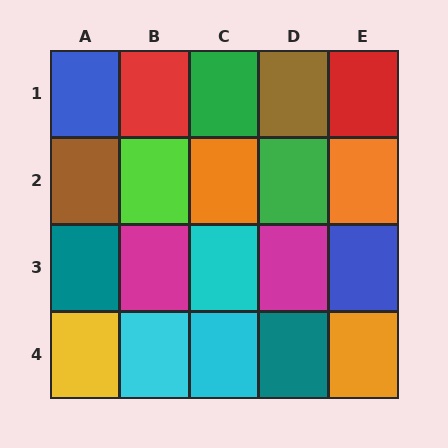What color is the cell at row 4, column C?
Cyan.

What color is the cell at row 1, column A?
Blue.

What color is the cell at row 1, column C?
Green.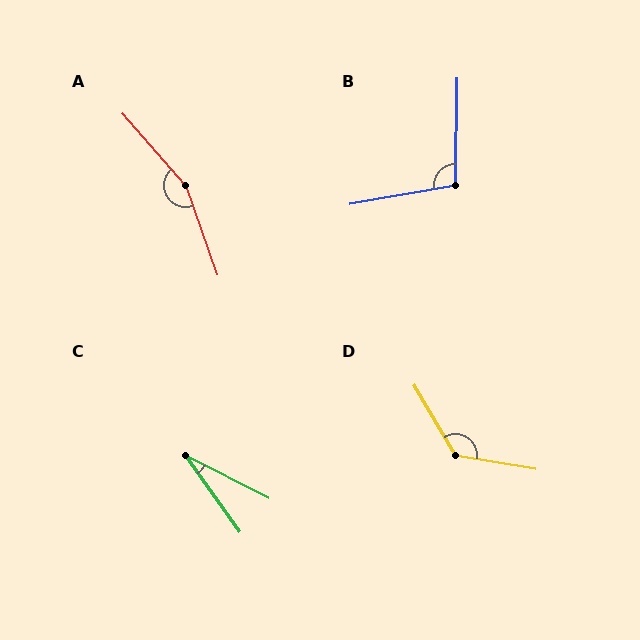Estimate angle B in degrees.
Approximately 101 degrees.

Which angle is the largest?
A, at approximately 158 degrees.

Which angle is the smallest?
C, at approximately 28 degrees.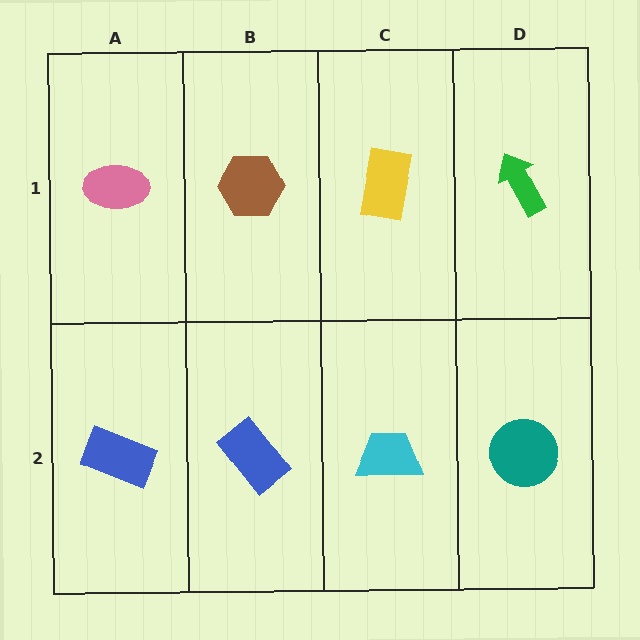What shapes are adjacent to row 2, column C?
A yellow rectangle (row 1, column C), a blue rectangle (row 2, column B), a teal circle (row 2, column D).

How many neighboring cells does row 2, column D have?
2.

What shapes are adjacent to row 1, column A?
A blue rectangle (row 2, column A), a brown hexagon (row 1, column B).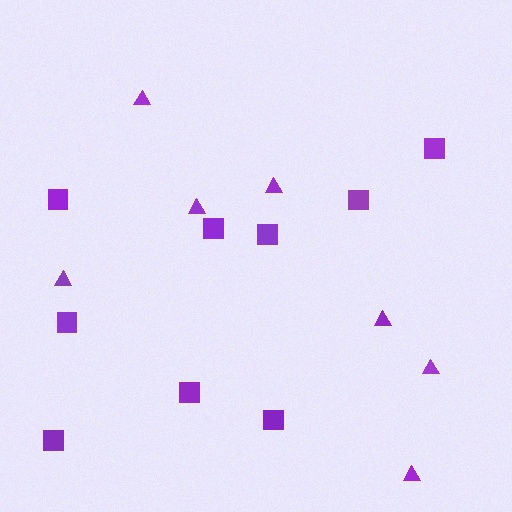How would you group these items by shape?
There are 2 groups: one group of squares (9) and one group of triangles (7).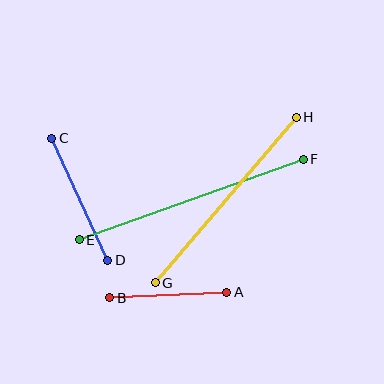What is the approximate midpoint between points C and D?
The midpoint is at approximately (80, 199) pixels.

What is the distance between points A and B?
The distance is approximately 117 pixels.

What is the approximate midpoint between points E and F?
The midpoint is at approximately (191, 199) pixels.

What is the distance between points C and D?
The distance is approximately 134 pixels.